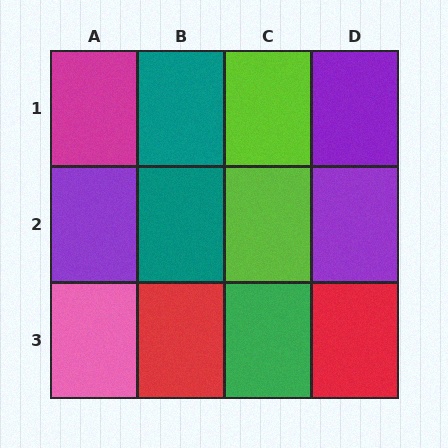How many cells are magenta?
1 cell is magenta.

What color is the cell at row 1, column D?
Purple.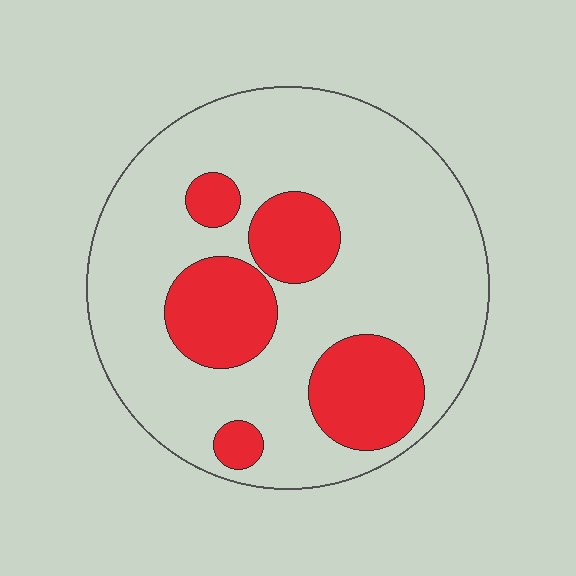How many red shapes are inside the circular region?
5.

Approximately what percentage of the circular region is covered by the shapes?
Approximately 25%.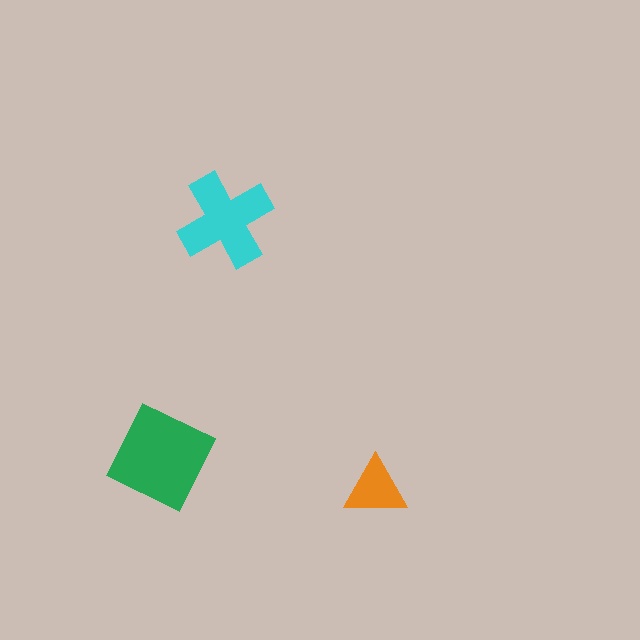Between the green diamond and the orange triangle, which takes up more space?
The green diamond.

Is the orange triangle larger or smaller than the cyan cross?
Smaller.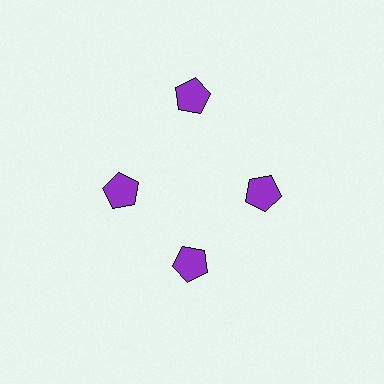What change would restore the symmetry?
The symmetry would be restored by moving it inward, back onto the ring so that all 4 pentagons sit at equal angles and equal distance from the center.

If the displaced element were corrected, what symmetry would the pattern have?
It would have 4-fold rotational symmetry — the pattern would map onto itself every 90 degrees.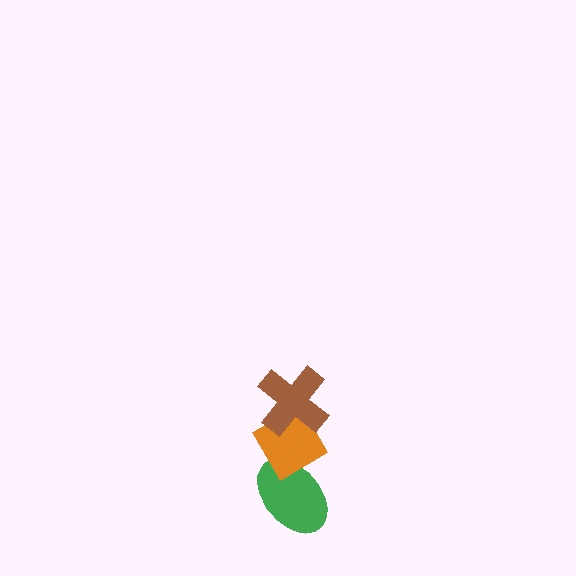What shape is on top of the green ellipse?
The orange diamond is on top of the green ellipse.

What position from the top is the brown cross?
The brown cross is 1st from the top.